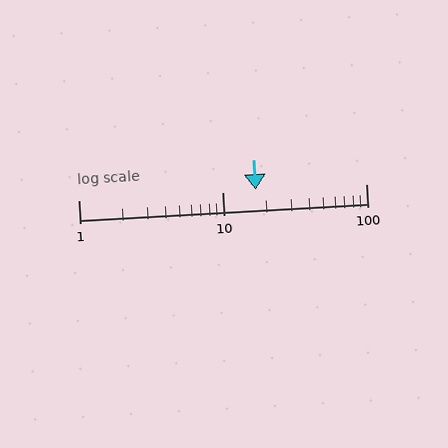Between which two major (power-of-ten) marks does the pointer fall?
The pointer is between 10 and 100.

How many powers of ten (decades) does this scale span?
The scale spans 2 decades, from 1 to 100.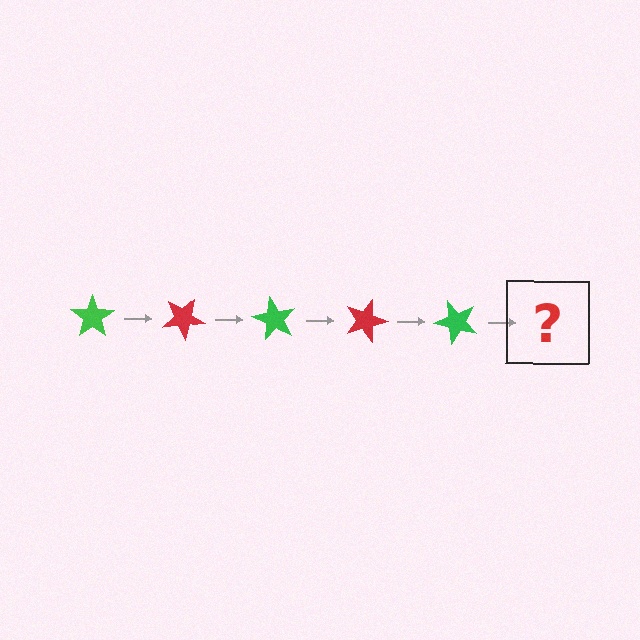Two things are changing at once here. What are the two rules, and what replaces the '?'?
The two rules are that it rotates 30 degrees each step and the color cycles through green and red. The '?' should be a red star, rotated 150 degrees from the start.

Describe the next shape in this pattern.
It should be a red star, rotated 150 degrees from the start.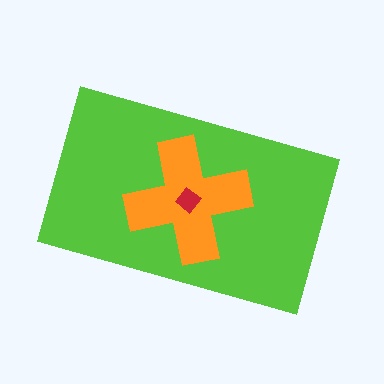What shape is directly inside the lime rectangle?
The orange cross.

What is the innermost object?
The red diamond.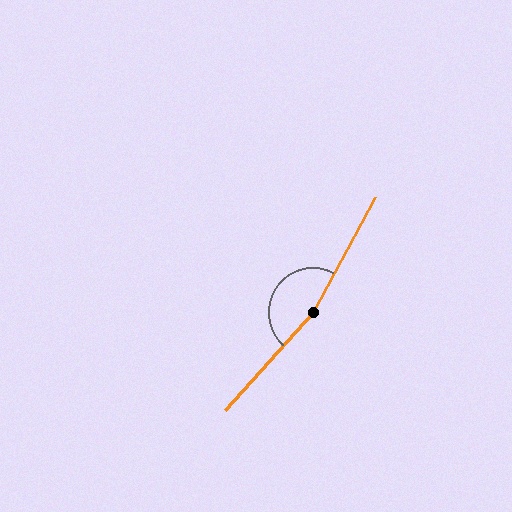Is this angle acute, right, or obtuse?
It is obtuse.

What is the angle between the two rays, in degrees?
Approximately 167 degrees.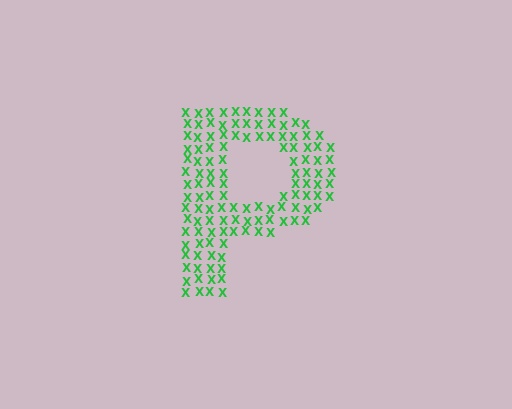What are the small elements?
The small elements are letter X's.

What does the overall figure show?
The overall figure shows the letter P.